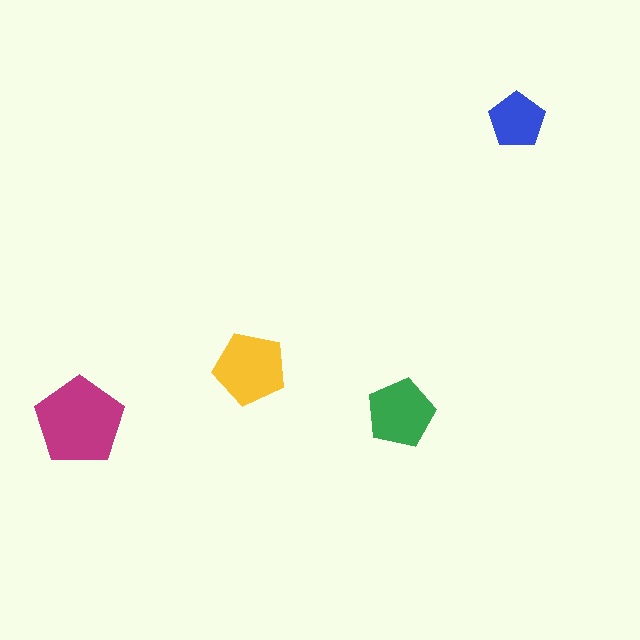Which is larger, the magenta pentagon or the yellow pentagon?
The magenta one.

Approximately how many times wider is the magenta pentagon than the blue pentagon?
About 1.5 times wider.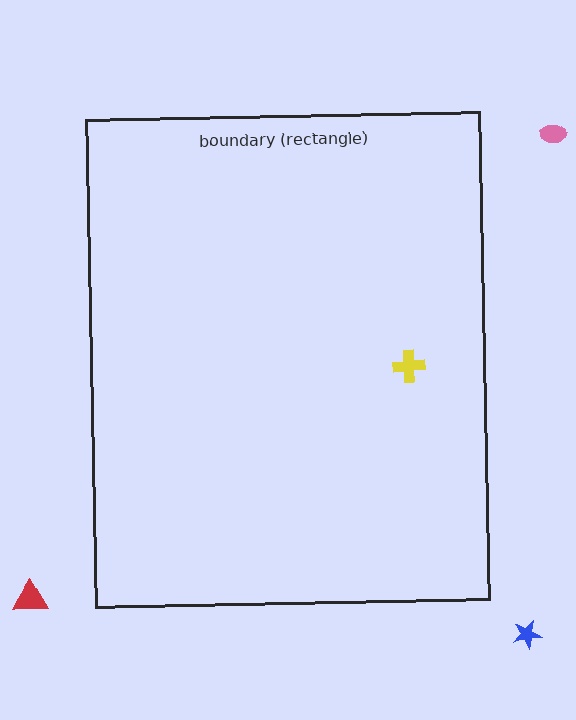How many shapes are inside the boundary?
1 inside, 3 outside.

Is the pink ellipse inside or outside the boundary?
Outside.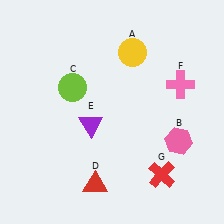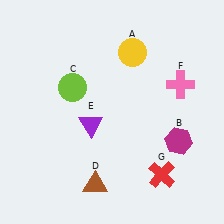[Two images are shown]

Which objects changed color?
B changed from pink to magenta. D changed from red to brown.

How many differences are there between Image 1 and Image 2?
There are 2 differences between the two images.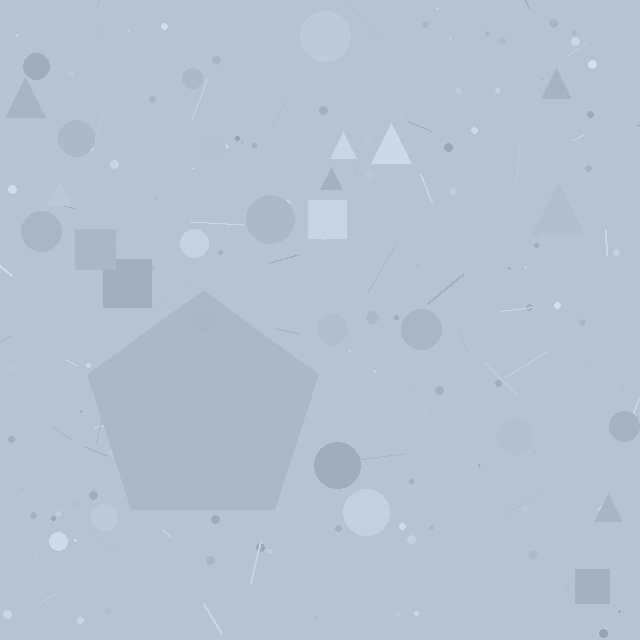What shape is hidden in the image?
A pentagon is hidden in the image.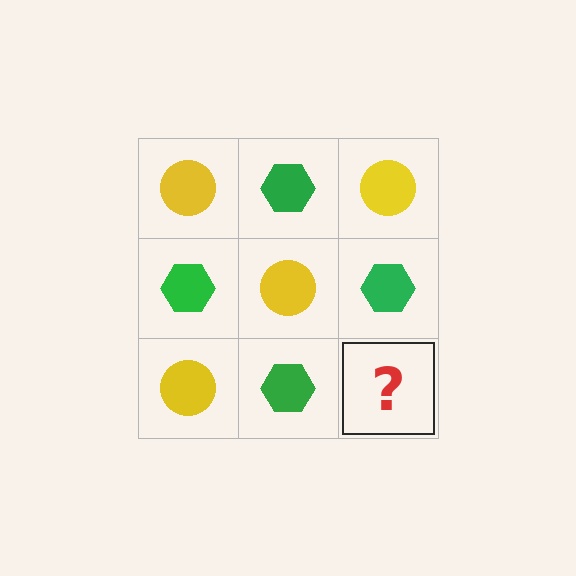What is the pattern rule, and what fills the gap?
The rule is that it alternates yellow circle and green hexagon in a checkerboard pattern. The gap should be filled with a yellow circle.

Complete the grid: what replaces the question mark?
The question mark should be replaced with a yellow circle.